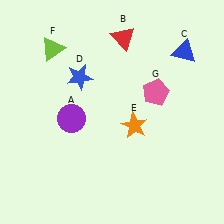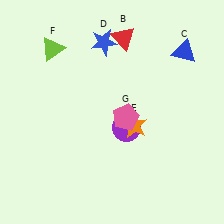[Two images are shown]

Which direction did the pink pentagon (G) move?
The pink pentagon (G) moved left.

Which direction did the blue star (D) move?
The blue star (D) moved up.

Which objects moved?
The objects that moved are: the purple circle (A), the blue star (D), the pink pentagon (G).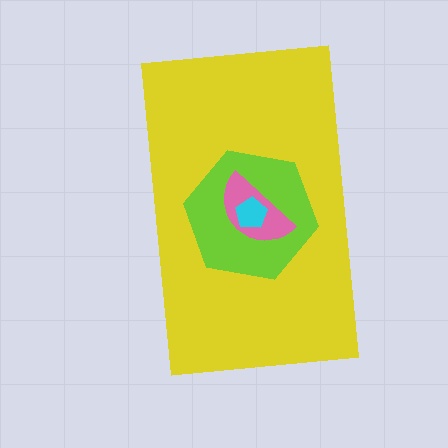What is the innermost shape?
The cyan pentagon.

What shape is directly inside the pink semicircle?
The cyan pentagon.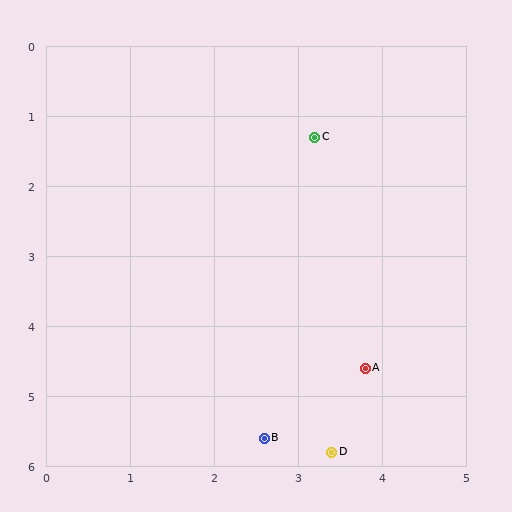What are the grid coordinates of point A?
Point A is at approximately (3.8, 4.6).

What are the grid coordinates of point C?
Point C is at approximately (3.2, 1.3).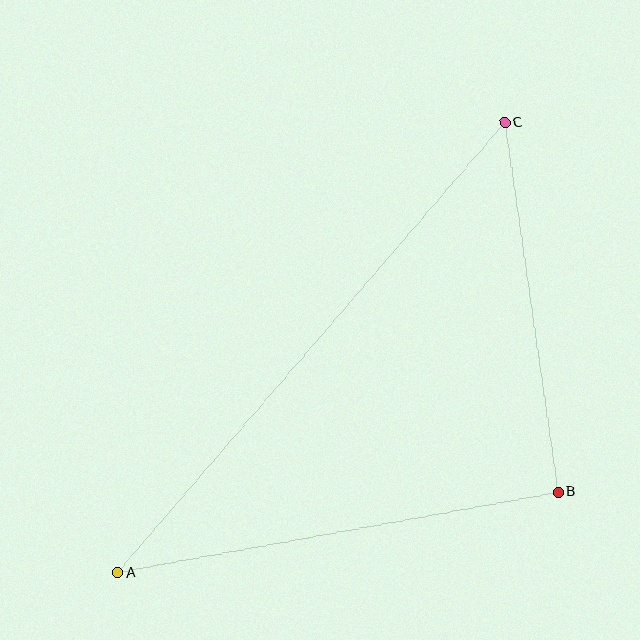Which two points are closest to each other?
Points B and C are closest to each other.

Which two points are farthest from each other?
Points A and C are farthest from each other.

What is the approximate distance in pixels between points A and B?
The distance between A and B is approximately 448 pixels.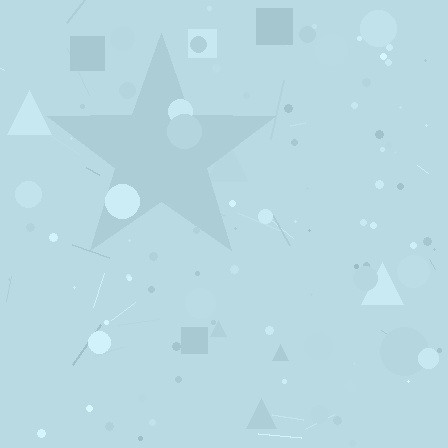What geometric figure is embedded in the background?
A star is embedded in the background.